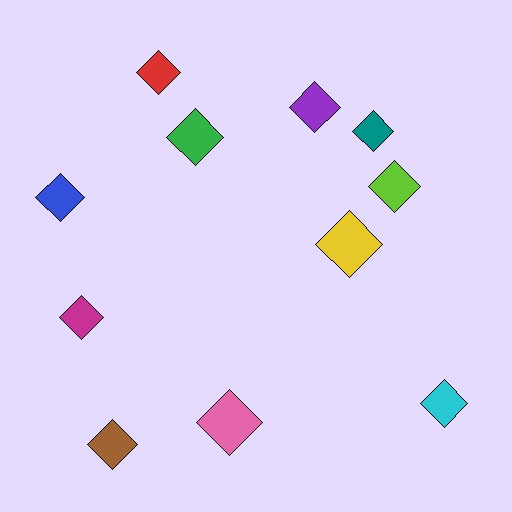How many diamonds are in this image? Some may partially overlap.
There are 11 diamonds.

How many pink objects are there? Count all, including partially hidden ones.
There is 1 pink object.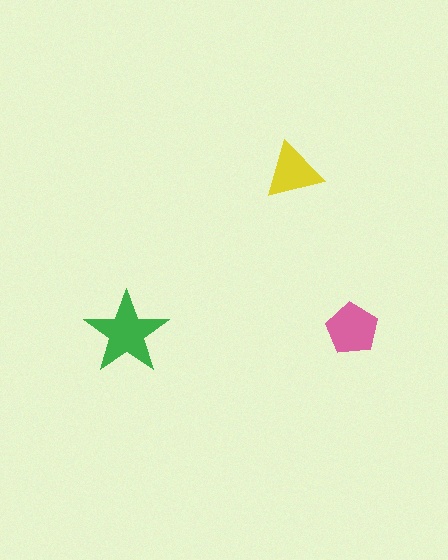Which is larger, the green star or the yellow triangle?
The green star.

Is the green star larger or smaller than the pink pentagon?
Larger.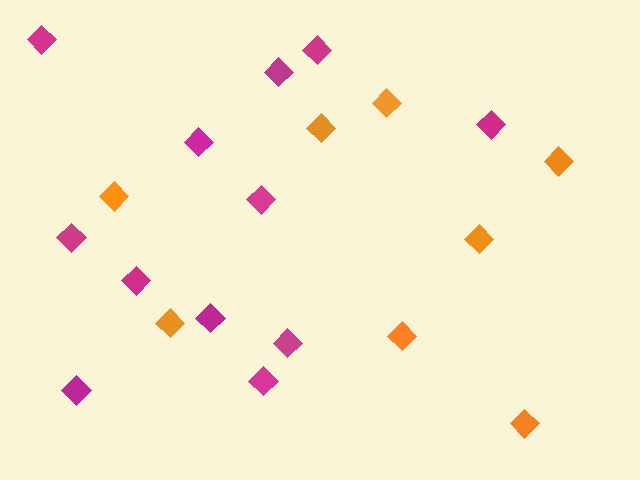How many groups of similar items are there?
There are 2 groups: one group of orange diamonds (8) and one group of magenta diamonds (12).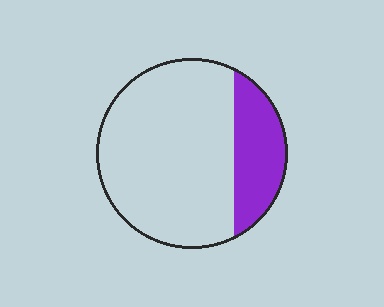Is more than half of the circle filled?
No.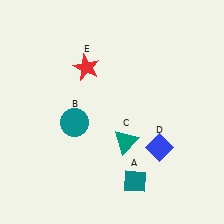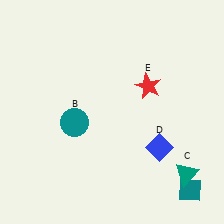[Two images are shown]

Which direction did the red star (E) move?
The red star (E) moved right.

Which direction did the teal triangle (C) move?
The teal triangle (C) moved right.